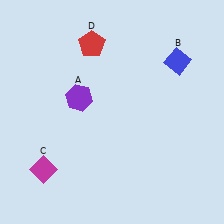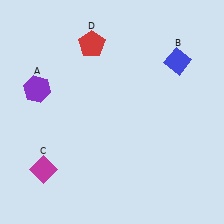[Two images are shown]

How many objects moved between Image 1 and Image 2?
1 object moved between the two images.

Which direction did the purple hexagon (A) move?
The purple hexagon (A) moved left.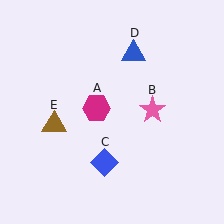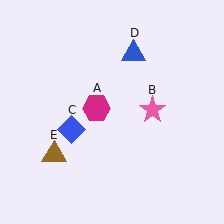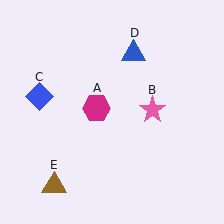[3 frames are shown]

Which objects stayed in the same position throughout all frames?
Magenta hexagon (object A) and pink star (object B) and blue triangle (object D) remained stationary.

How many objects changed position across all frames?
2 objects changed position: blue diamond (object C), brown triangle (object E).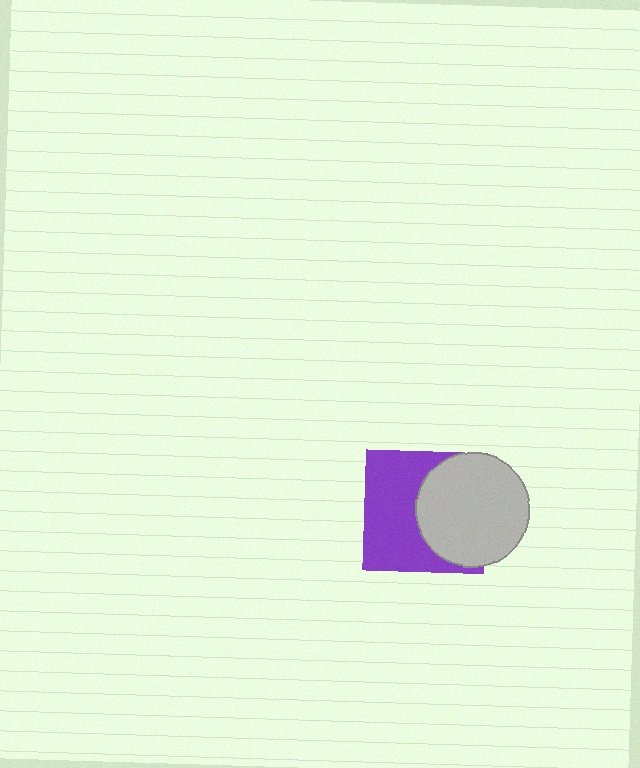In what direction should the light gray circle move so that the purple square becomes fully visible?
The light gray circle should move right. That is the shortest direction to clear the overlap and leave the purple square fully visible.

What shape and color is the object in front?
The object in front is a light gray circle.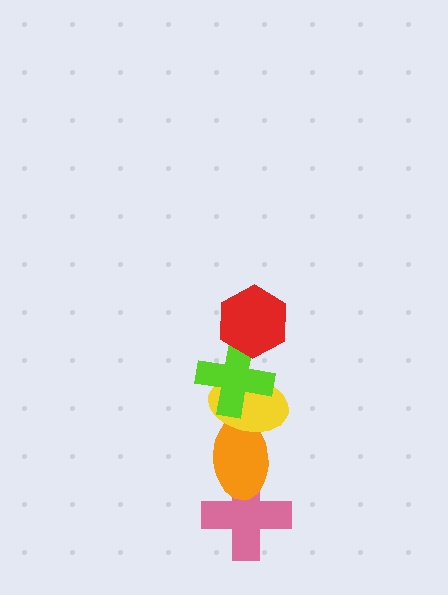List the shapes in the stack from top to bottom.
From top to bottom: the red hexagon, the lime cross, the yellow ellipse, the orange ellipse, the pink cross.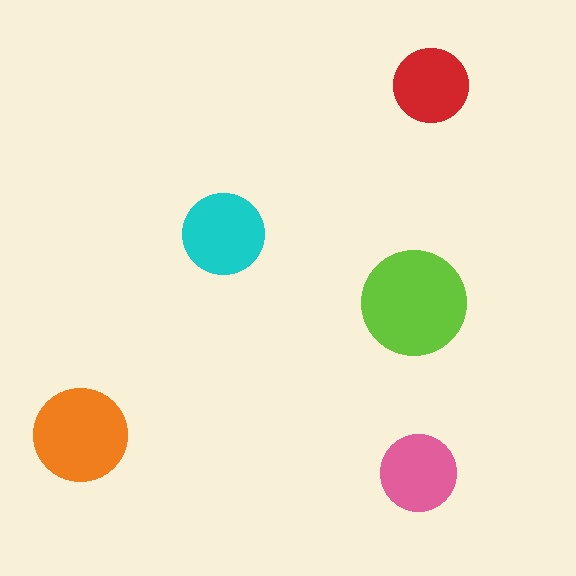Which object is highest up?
The red circle is topmost.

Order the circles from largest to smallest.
the lime one, the orange one, the cyan one, the pink one, the red one.